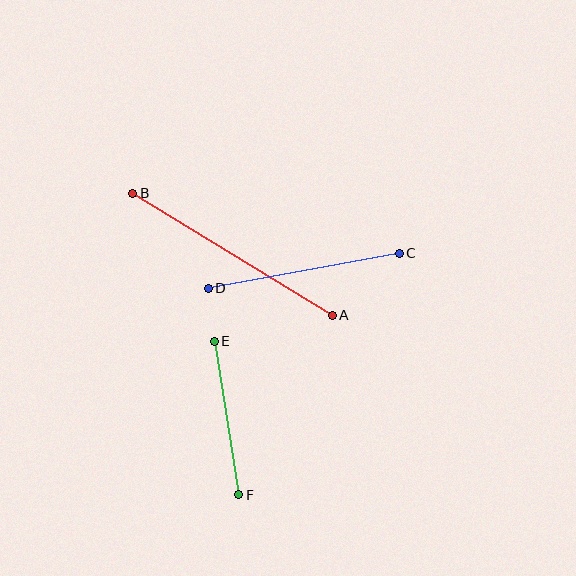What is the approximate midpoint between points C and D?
The midpoint is at approximately (304, 271) pixels.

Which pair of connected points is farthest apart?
Points A and B are farthest apart.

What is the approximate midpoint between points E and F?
The midpoint is at approximately (227, 418) pixels.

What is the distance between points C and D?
The distance is approximately 194 pixels.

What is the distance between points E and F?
The distance is approximately 155 pixels.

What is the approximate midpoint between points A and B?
The midpoint is at approximately (233, 254) pixels.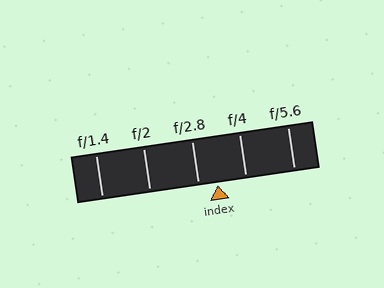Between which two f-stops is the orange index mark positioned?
The index mark is between f/2.8 and f/4.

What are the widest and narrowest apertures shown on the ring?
The widest aperture shown is f/1.4 and the narrowest is f/5.6.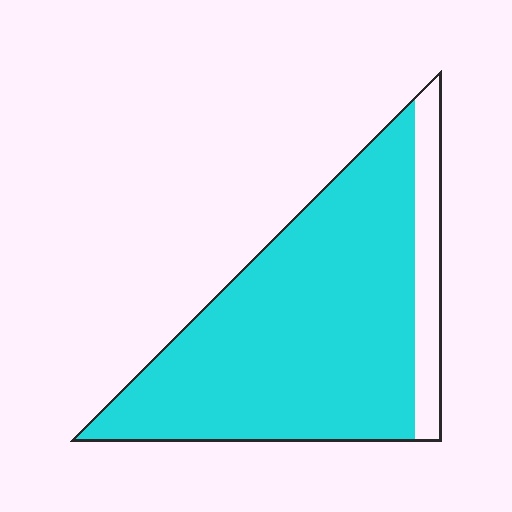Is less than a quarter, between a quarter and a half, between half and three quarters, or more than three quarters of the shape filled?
More than three quarters.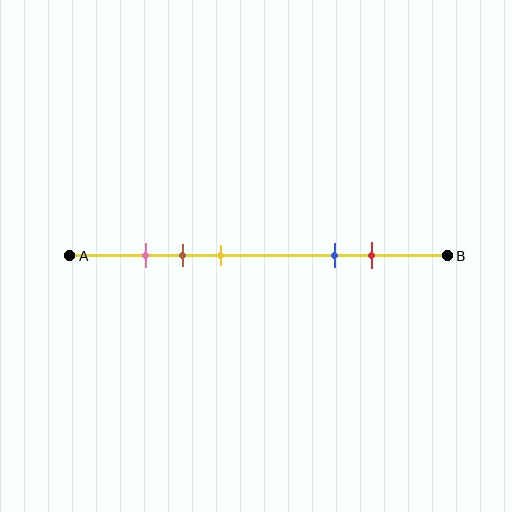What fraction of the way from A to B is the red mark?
The red mark is approximately 80% (0.8) of the way from A to B.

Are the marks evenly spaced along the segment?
No, the marks are not evenly spaced.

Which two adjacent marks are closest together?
The pink and brown marks are the closest adjacent pair.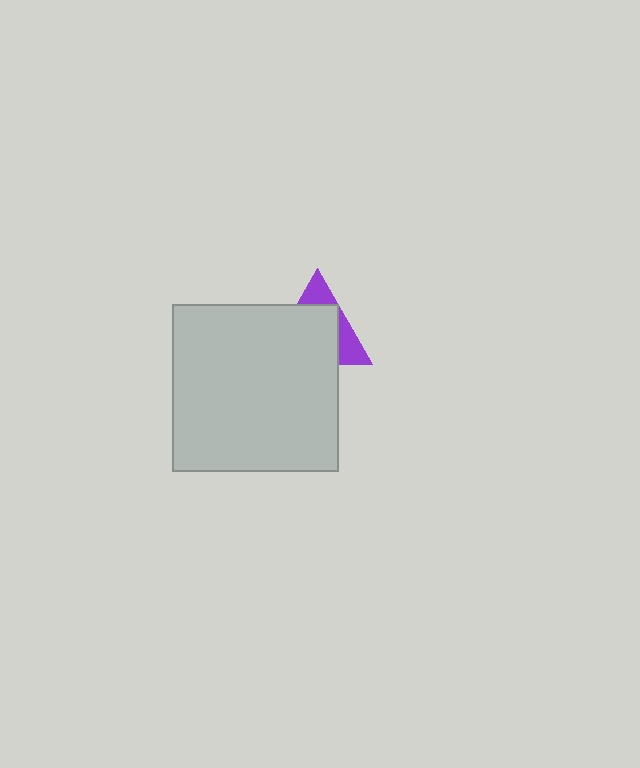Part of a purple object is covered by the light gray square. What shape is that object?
It is a triangle.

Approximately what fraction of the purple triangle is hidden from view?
Roughly 68% of the purple triangle is hidden behind the light gray square.